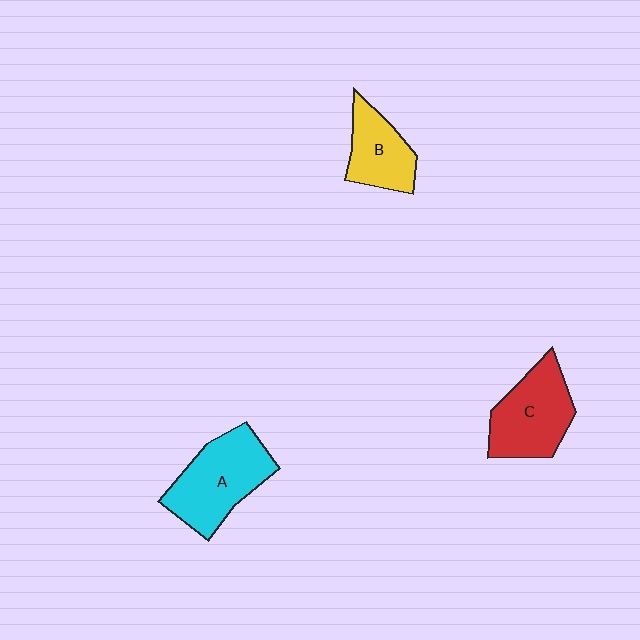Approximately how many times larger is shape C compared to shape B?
Approximately 1.4 times.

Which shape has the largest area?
Shape A (cyan).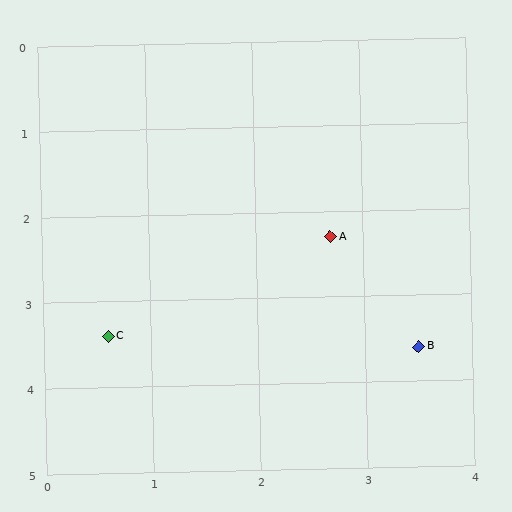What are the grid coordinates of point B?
Point B is at approximately (3.5, 3.6).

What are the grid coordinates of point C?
Point C is at approximately (0.6, 3.4).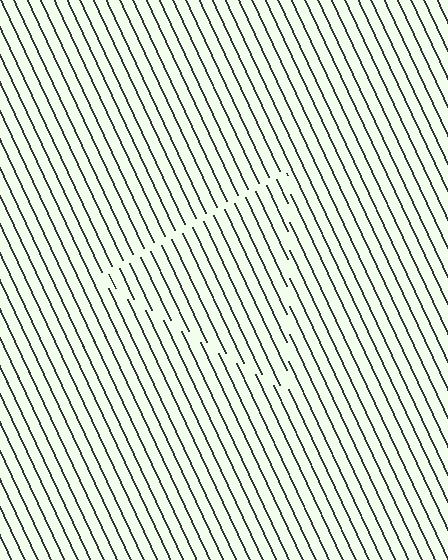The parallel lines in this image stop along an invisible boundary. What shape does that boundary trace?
An illusory triangle. The interior of the shape contains the same grating, shifted by half a period — the contour is defined by the phase discontinuity where line-ends from the inner and outer gratings abut.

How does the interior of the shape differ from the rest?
The interior of the shape contains the same grating, shifted by half a period — the contour is defined by the phase discontinuity where line-ends from the inner and outer gratings abut.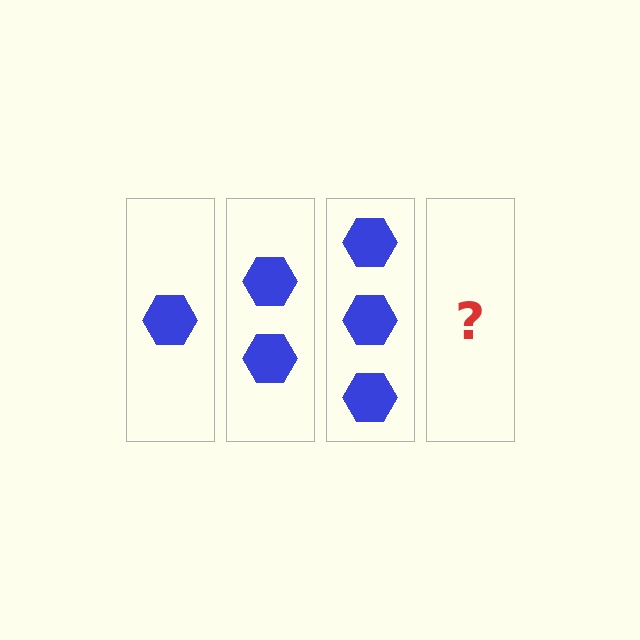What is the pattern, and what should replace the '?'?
The pattern is that each step adds one more hexagon. The '?' should be 4 hexagons.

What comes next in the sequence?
The next element should be 4 hexagons.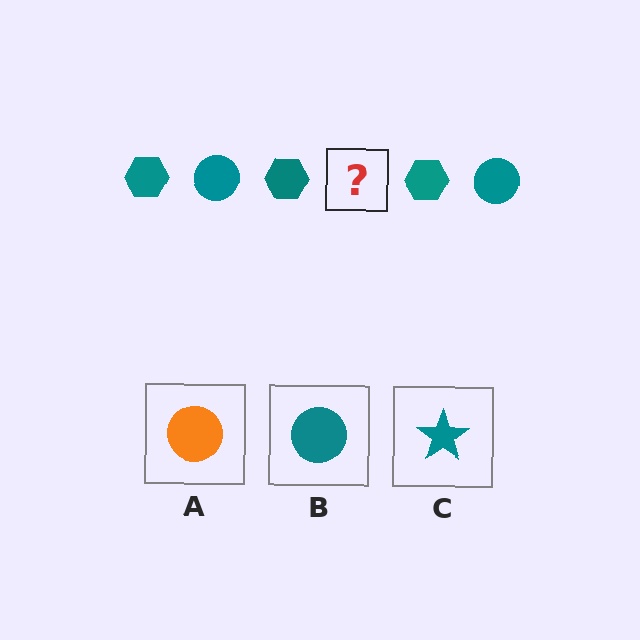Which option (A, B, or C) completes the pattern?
B.